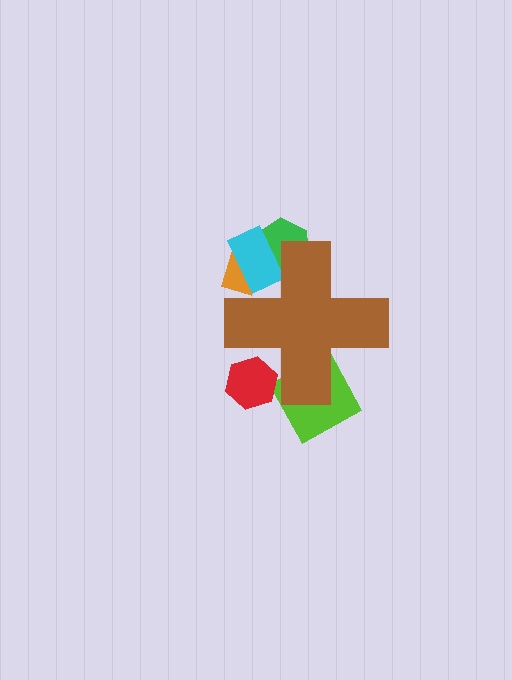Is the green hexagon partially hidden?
Yes, the green hexagon is partially hidden behind the brown cross.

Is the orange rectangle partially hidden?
Yes, the orange rectangle is partially hidden behind the brown cross.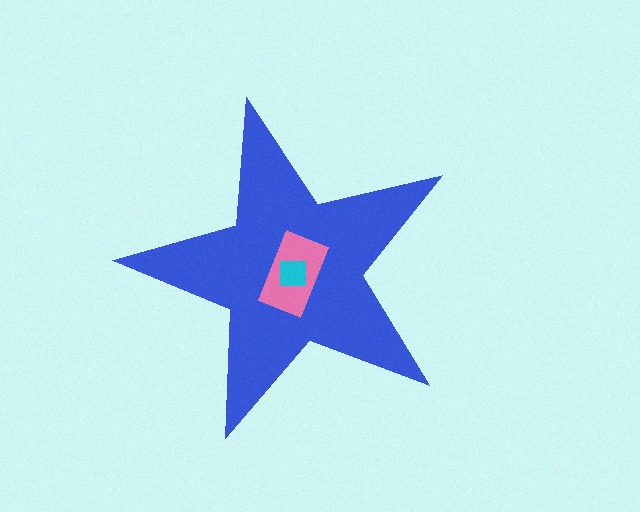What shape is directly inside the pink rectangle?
The cyan square.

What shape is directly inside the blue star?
The pink rectangle.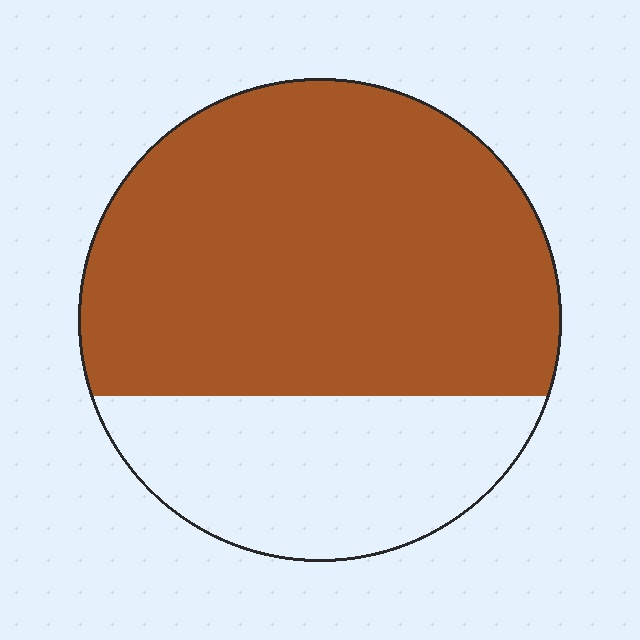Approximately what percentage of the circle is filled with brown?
Approximately 70%.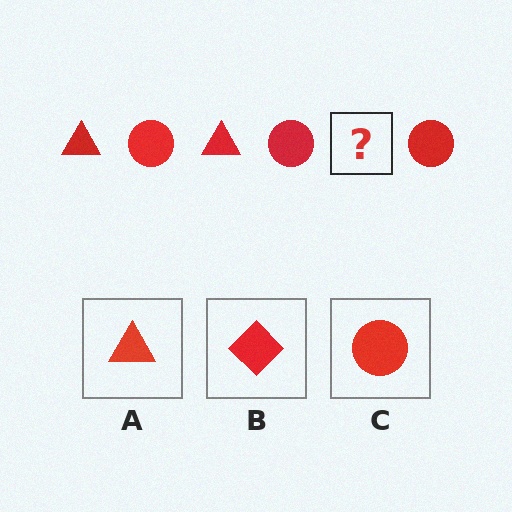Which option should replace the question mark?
Option A.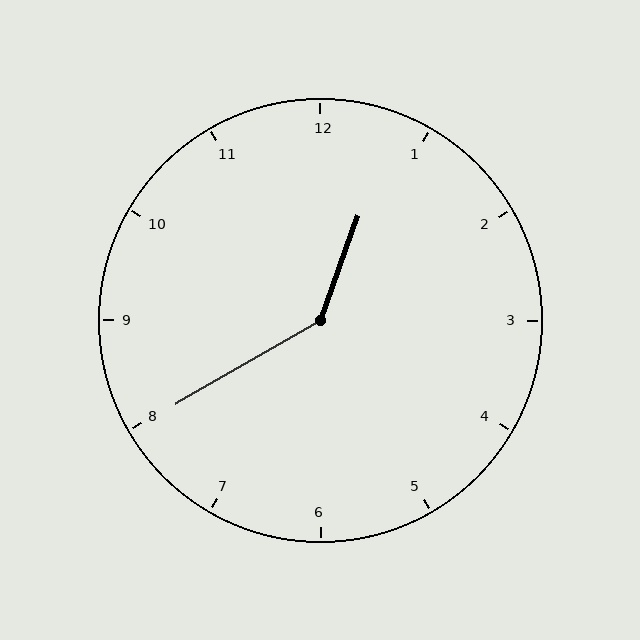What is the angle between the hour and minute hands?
Approximately 140 degrees.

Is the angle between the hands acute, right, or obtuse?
It is obtuse.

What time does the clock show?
12:40.